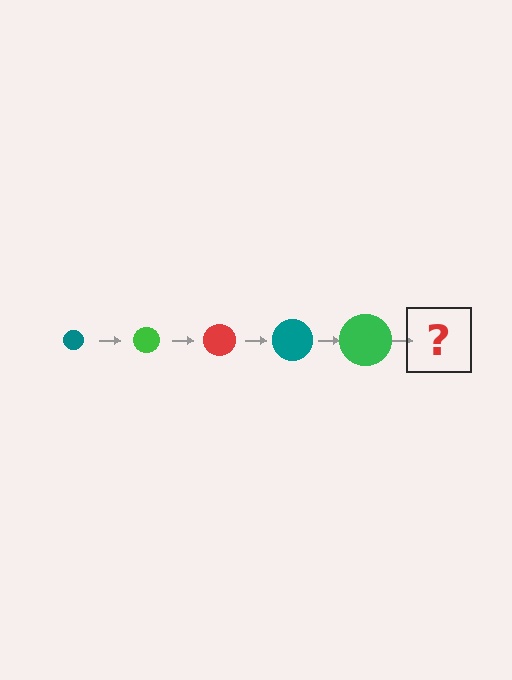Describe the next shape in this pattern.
It should be a red circle, larger than the previous one.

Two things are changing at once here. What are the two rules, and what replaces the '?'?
The two rules are that the circle grows larger each step and the color cycles through teal, green, and red. The '?' should be a red circle, larger than the previous one.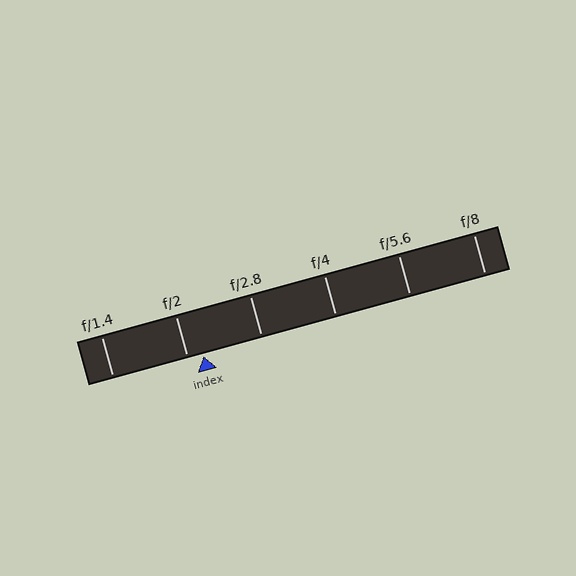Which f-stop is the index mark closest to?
The index mark is closest to f/2.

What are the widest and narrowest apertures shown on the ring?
The widest aperture shown is f/1.4 and the narrowest is f/8.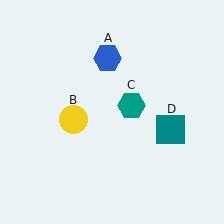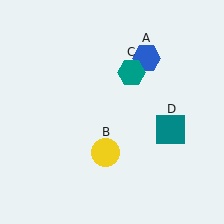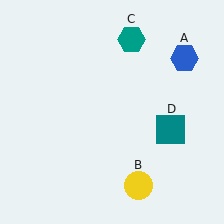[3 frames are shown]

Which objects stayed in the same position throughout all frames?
Teal square (object D) remained stationary.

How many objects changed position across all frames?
3 objects changed position: blue hexagon (object A), yellow circle (object B), teal hexagon (object C).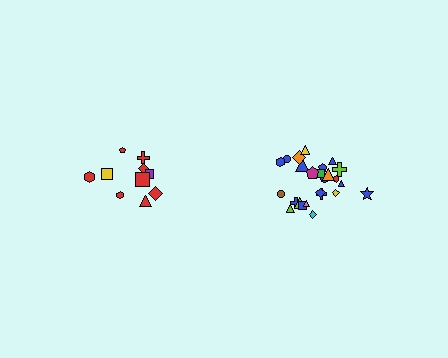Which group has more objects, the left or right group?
The right group.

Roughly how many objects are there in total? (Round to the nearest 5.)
Roughly 35 objects in total.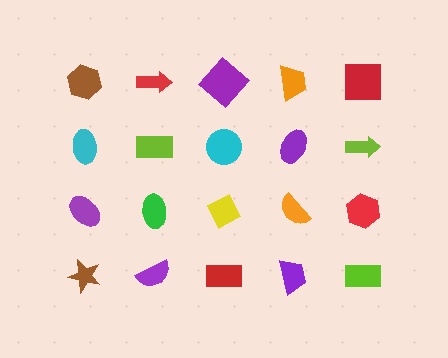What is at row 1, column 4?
An orange trapezoid.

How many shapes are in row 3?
5 shapes.